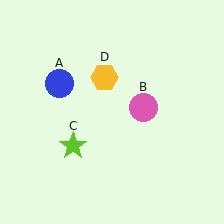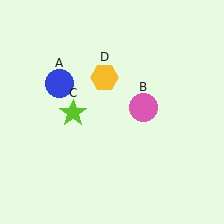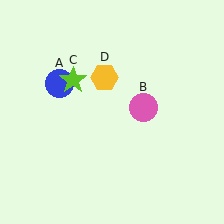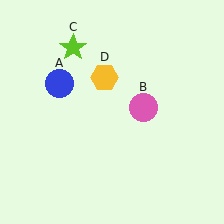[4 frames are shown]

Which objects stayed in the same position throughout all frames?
Blue circle (object A) and pink circle (object B) and yellow hexagon (object D) remained stationary.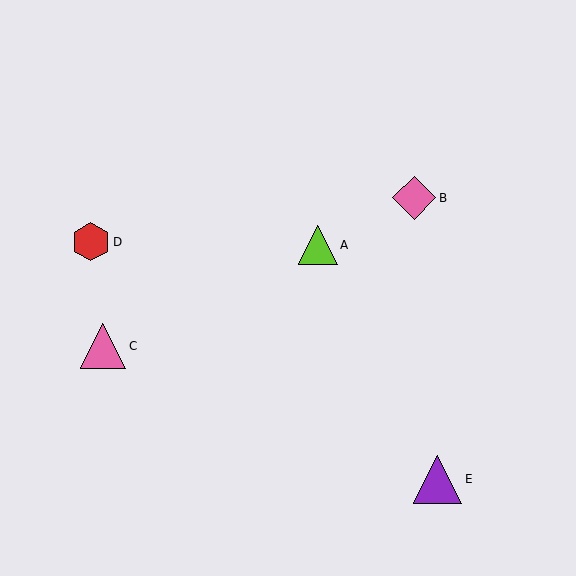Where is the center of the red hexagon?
The center of the red hexagon is at (91, 242).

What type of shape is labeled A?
Shape A is a lime triangle.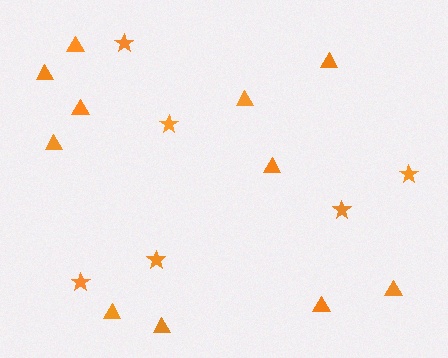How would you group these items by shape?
There are 2 groups: one group of stars (6) and one group of triangles (11).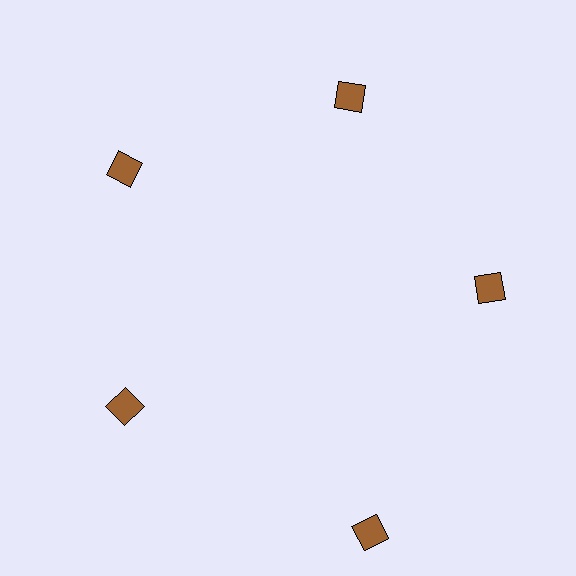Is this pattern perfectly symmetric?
No. The 5 brown squares are arranged in a ring, but one element near the 5 o'clock position is pushed outward from the center, breaking the 5-fold rotational symmetry.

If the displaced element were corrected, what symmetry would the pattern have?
It would have 5-fold rotational symmetry — the pattern would map onto itself every 72 degrees.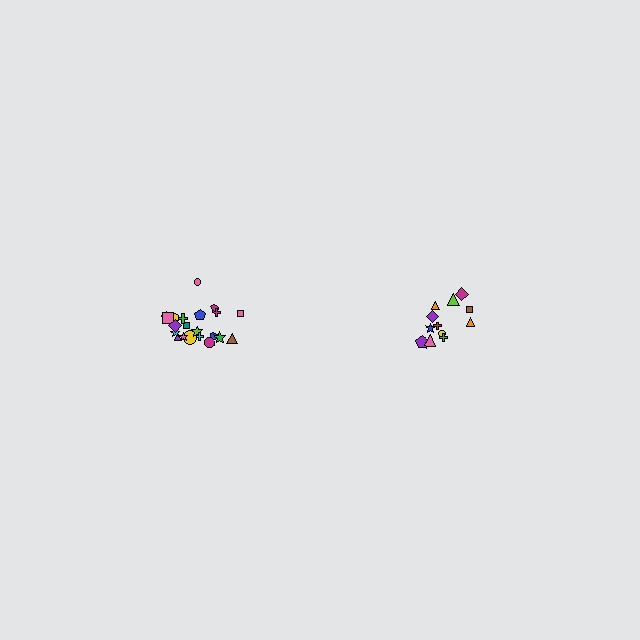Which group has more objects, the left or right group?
The left group.